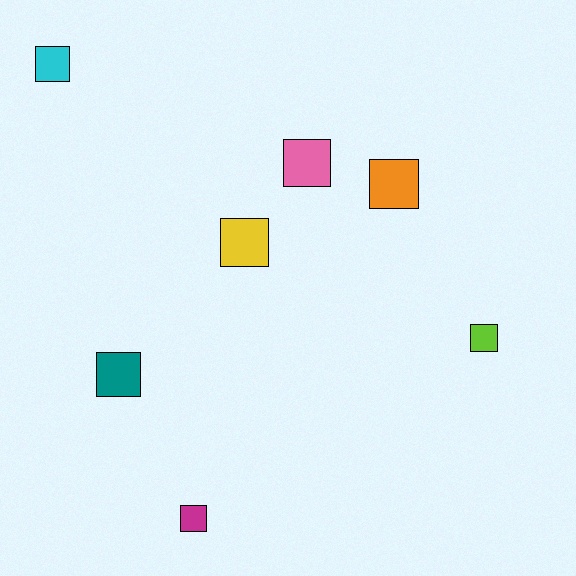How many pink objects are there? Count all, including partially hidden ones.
There is 1 pink object.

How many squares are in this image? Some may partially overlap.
There are 7 squares.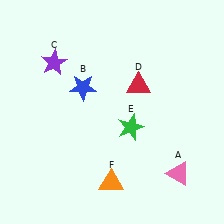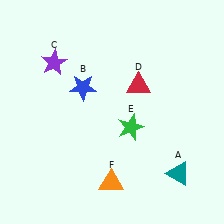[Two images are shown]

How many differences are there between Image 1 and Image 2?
There is 1 difference between the two images.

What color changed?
The triangle (A) changed from pink in Image 1 to teal in Image 2.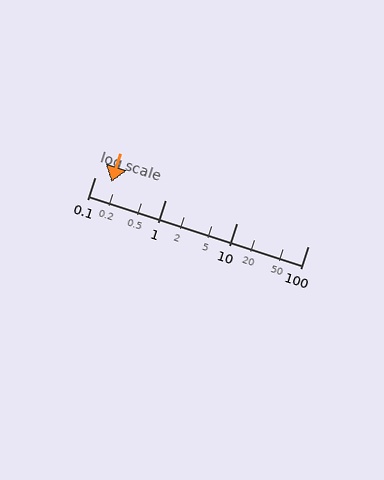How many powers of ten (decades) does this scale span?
The scale spans 3 decades, from 0.1 to 100.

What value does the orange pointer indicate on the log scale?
The pointer indicates approximately 0.17.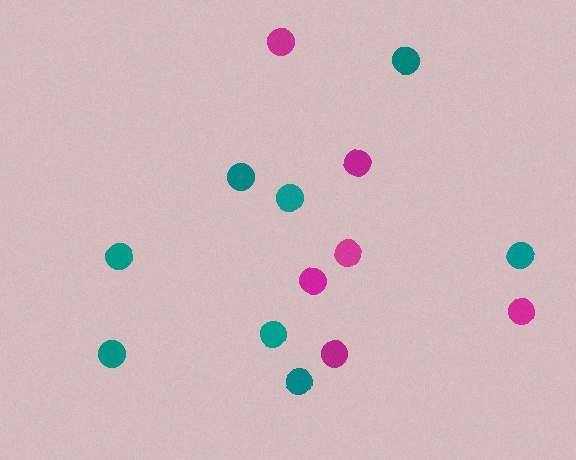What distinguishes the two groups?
There are 2 groups: one group of teal circles (8) and one group of magenta circles (6).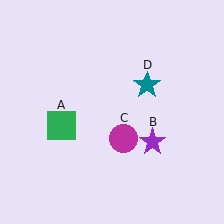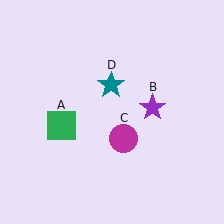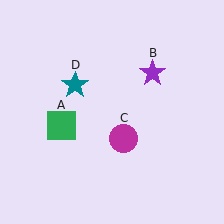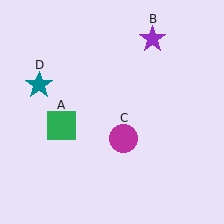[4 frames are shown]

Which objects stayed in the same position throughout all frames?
Green square (object A) and magenta circle (object C) remained stationary.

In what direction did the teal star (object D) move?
The teal star (object D) moved left.